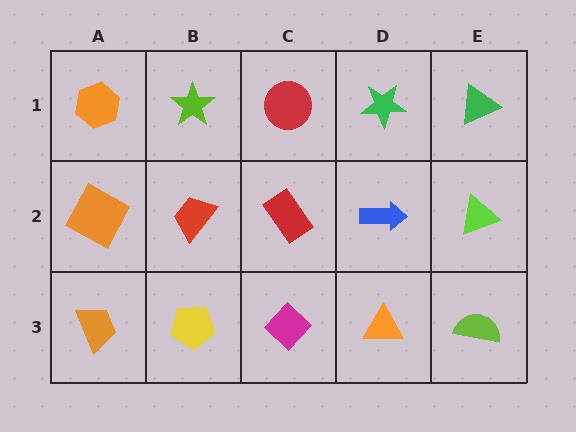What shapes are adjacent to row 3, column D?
A blue arrow (row 2, column D), a magenta diamond (row 3, column C), a lime semicircle (row 3, column E).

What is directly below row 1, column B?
A red trapezoid.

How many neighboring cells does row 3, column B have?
3.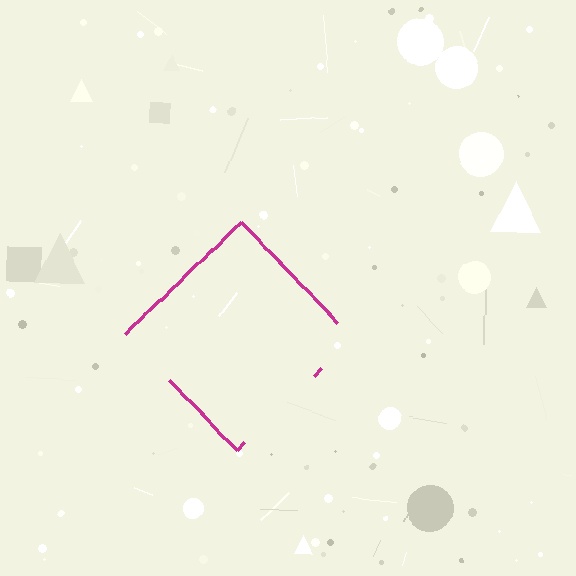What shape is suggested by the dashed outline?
The dashed outline suggests a diamond.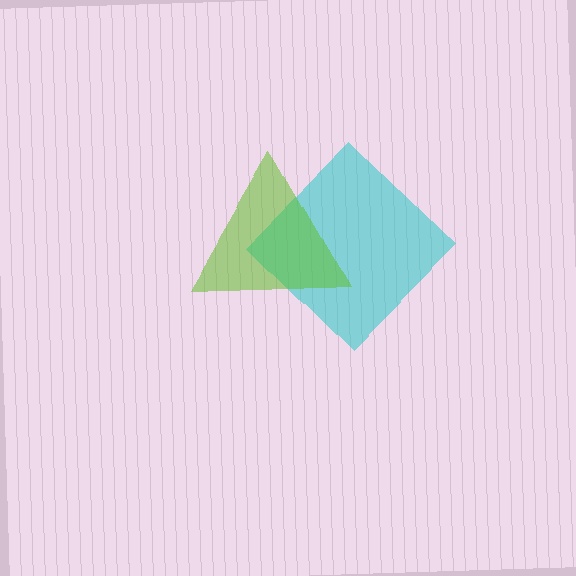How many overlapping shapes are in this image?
There are 2 overlapping shapes in the image.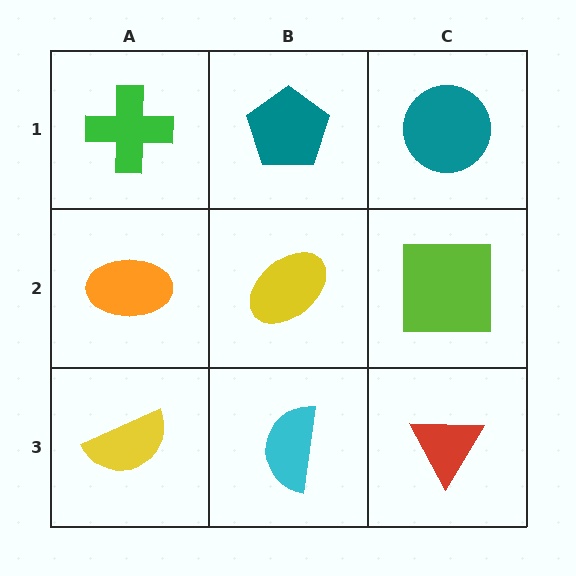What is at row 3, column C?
A red triangle.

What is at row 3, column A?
A yellow semicircle.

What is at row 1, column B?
A teal pentagon.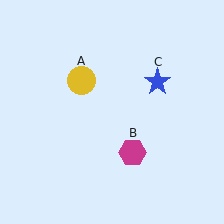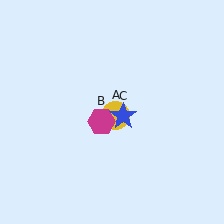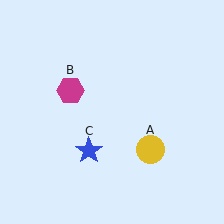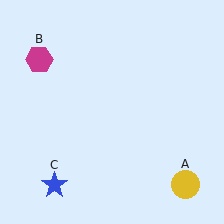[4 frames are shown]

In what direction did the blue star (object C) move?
The blue star (object C) moved down and to the left.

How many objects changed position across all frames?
3 objects changed position: yellow circle (object A), magenta hexagon (object B), blue star (object C).